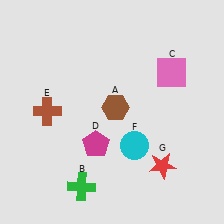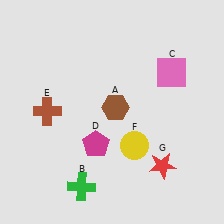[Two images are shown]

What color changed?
The circle (F) changed from cyan in Image 1 to yellow in Image 2.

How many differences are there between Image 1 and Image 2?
There is 1 difference between the two images.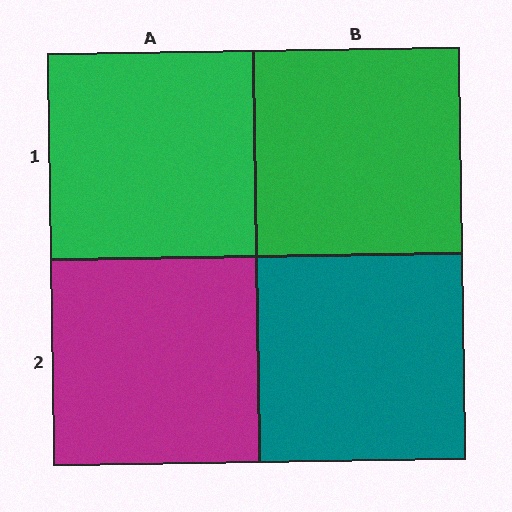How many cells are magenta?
1 cell is magenta.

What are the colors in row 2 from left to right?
Magenta, teal.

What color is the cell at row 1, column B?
Green.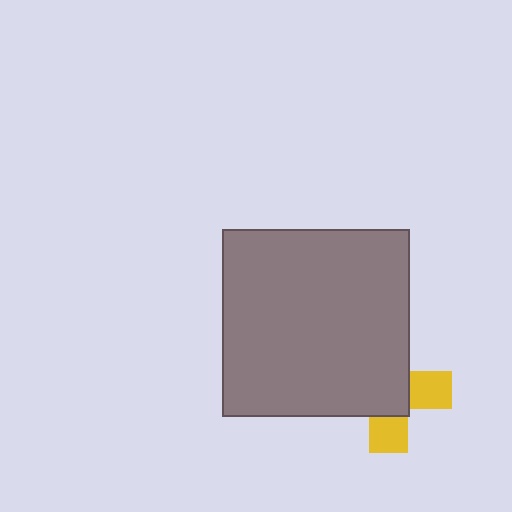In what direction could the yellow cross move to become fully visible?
The yellow cross could move toward the lower-right. That would shift it out from behind the gray square entirely.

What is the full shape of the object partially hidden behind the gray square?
The partially hidden object is a yellow cross.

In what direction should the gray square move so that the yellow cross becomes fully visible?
The gray square should move toward the upper-left. That is the shortest direction to clear the overlap and leave the yellow cross fully visible.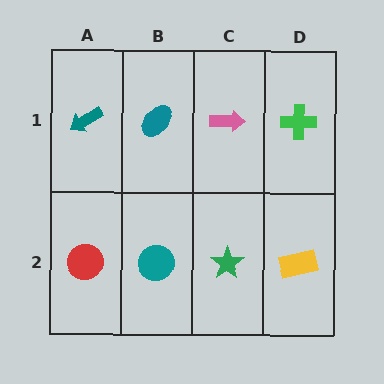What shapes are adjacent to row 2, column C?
A pink arrow (row 1, column C), a teal circle (row 2, column B), a yellow rectangle (row 2, column D).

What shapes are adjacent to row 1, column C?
A green star (row 2, column C), a teal ellipse (row 1, column B), a green cross (row 1, column D).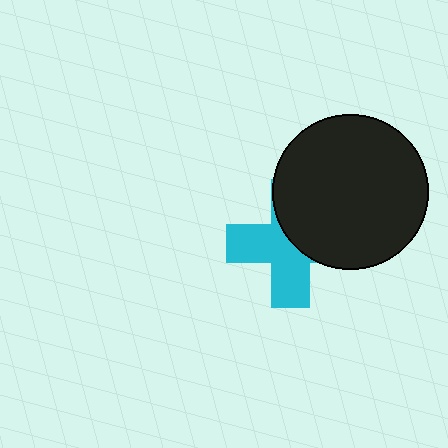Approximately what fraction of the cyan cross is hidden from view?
Roughly 47% of the cyan cross is hidden behind the black circle.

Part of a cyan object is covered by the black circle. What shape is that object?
It is a cross.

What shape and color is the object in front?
The object in front is a black circle.